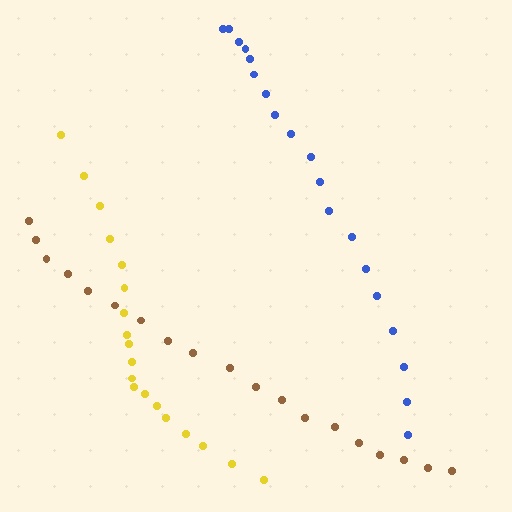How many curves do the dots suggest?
There are 3 distinct paths.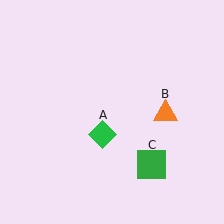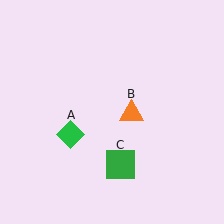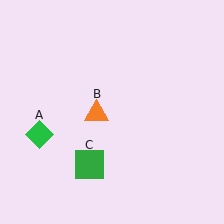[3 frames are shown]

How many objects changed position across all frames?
3 objects changed position: green diamond (object A), orange triangle (object B), green square (object C).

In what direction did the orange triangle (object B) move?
The orange triangle (object B) moved left.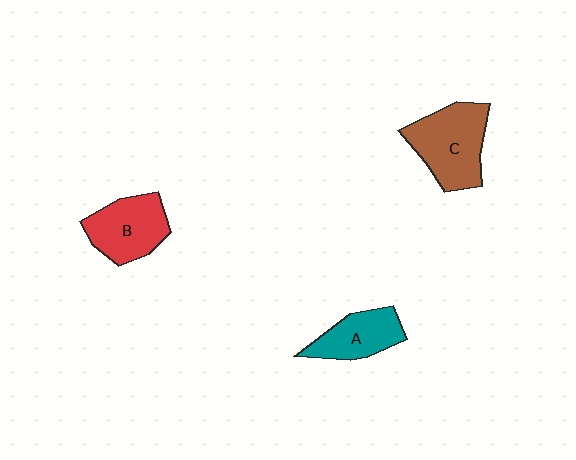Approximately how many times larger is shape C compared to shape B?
Approximately 1.2 times.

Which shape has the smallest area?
Shape A (teal).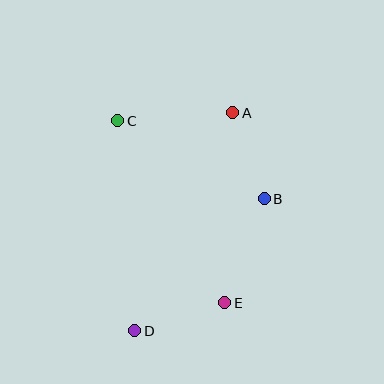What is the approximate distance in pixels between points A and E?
The distance between A and E is approximately 190 pixels.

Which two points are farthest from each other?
Points A and D are farthest from each other.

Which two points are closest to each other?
Points A and B are closest to each other.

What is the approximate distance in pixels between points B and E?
The distance between B and E is approximately 111 pixels.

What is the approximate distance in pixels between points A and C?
The distance between A and C is approximately 115 pixels.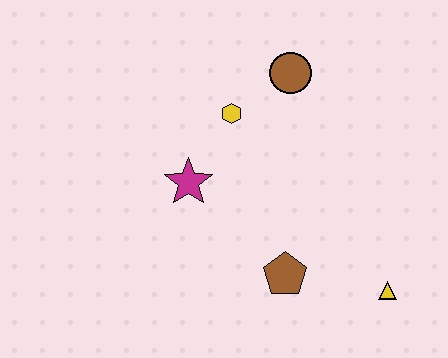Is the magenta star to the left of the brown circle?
Yes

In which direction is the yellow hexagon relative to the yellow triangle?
The yellow hexagon is above the yellow triangle.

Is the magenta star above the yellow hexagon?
No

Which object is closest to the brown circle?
The yellow hexagon is closest to the brown circle.